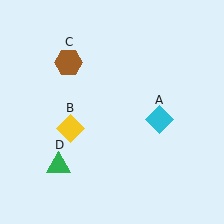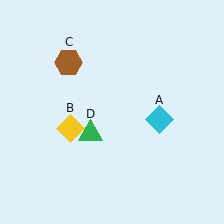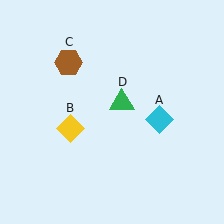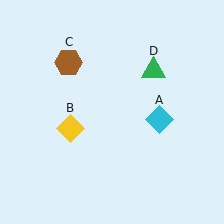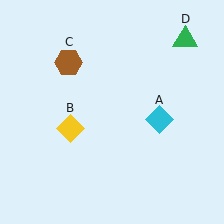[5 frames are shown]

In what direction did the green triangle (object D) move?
The green triangle (object D) moved up and to the right.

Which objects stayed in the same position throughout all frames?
Cyan diamond (object A) and yellow diamond (object B) and brown hexagon (object C) remained stationary.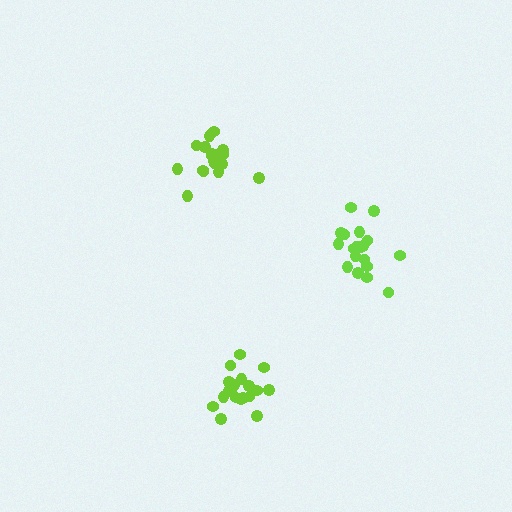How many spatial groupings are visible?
There are 3 spatial groupings.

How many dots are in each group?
Group 1: 19 dots, Group 2: 19 dots, Group 3: 19 dots (57 total).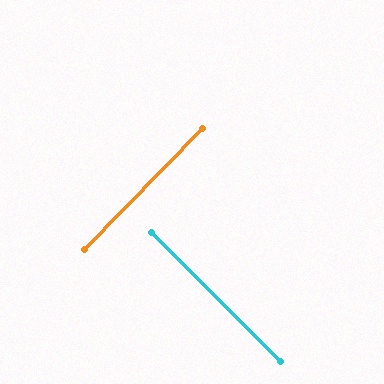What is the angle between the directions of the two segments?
Approximately 89 degrees.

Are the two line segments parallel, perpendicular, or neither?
Perpendicular — they meet at approximately 89°.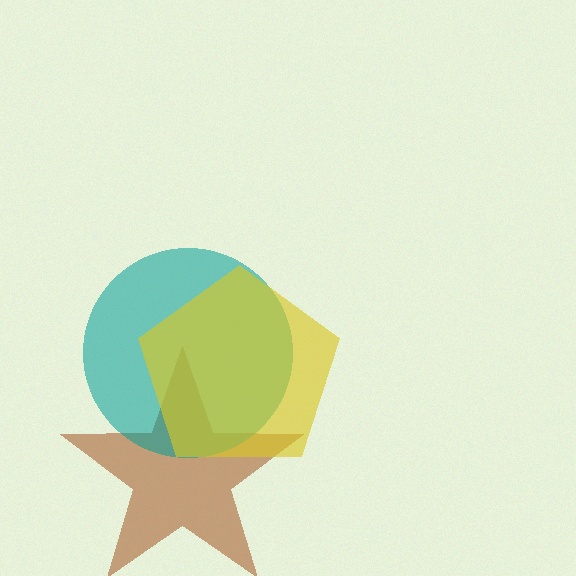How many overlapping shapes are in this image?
There are 3 overlapping shapes in the image.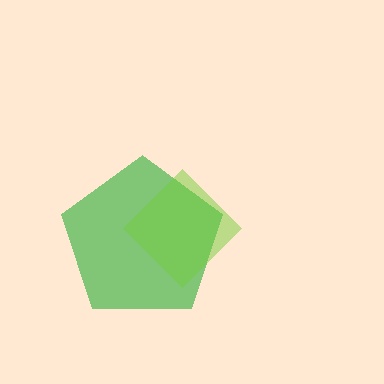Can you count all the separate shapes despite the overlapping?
Yes, there are 2 separate shapes.